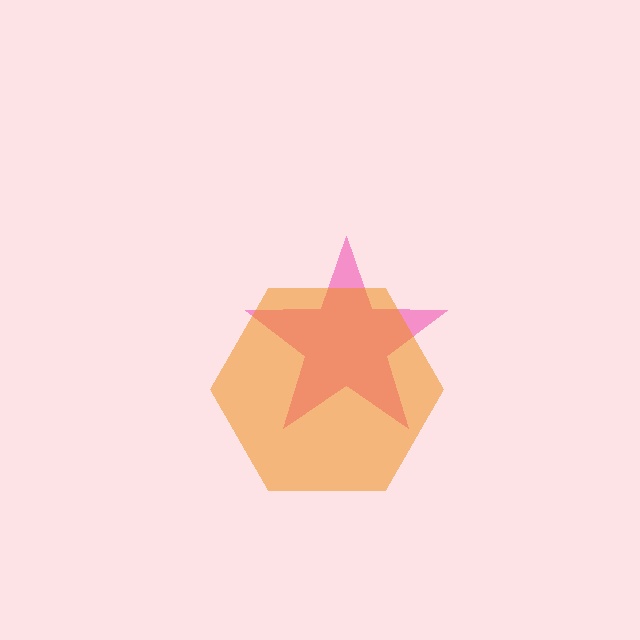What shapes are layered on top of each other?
The layered shapes are: a pink star, an orange hexagon.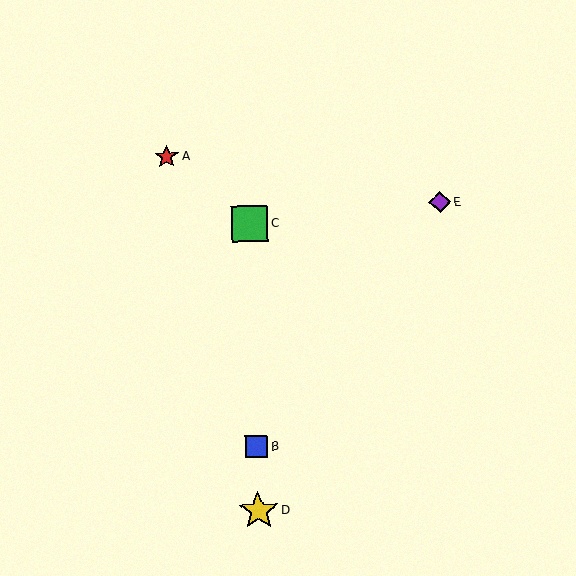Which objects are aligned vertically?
Objects B, C, D are aligned vertically.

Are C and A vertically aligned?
No, C is at x≈250 and A is at x≈167.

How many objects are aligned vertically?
3 objects (B, C, D) are aligned vertically.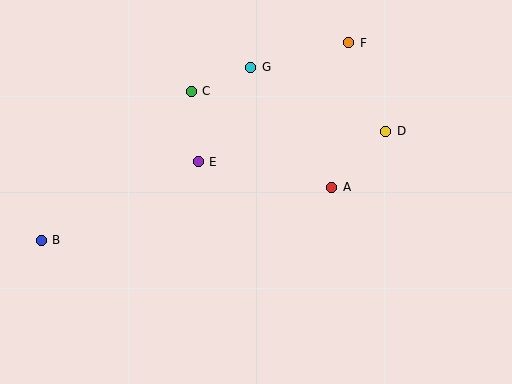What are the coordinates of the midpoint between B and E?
The midpoint between B and E is at (120, 201).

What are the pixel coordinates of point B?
Point B is at (41, 240).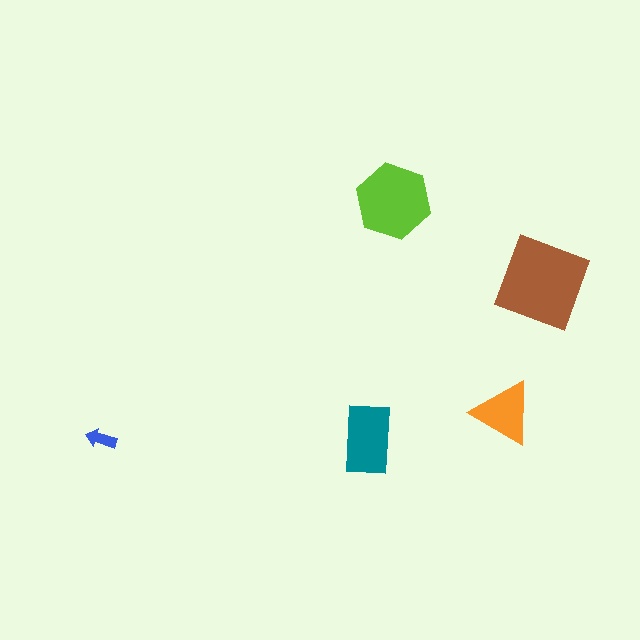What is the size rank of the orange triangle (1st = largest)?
4th.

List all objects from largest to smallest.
The brown diamond, the lime hexagon, the teal rectangle, the orange triangle, the blue arrow.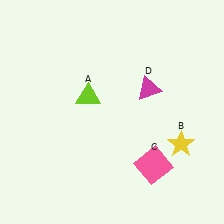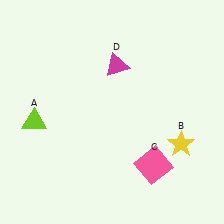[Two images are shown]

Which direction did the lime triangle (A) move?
The lime triangle (A) moved left.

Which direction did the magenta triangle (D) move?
The magenta triangle (D) moved left.